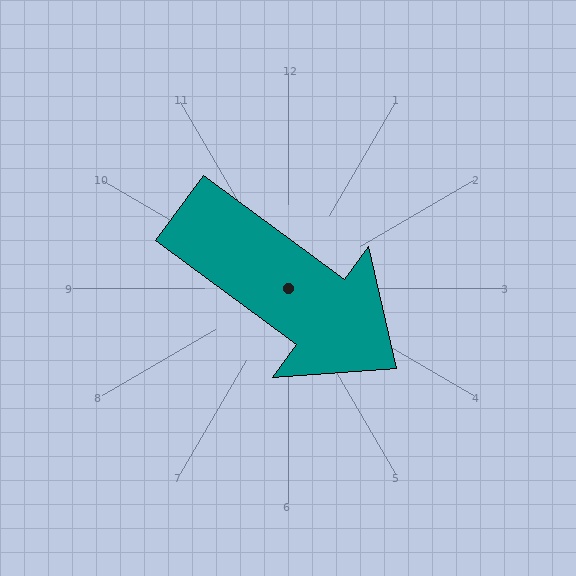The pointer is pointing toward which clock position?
Roughly 4 o'clock.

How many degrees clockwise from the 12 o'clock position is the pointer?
Approximately 126 degrees.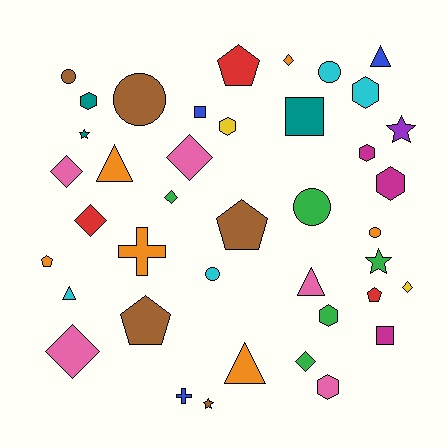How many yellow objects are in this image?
There are 2 yellow objects.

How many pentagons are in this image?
There are 5 pentagons.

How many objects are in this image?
There are 40 objects.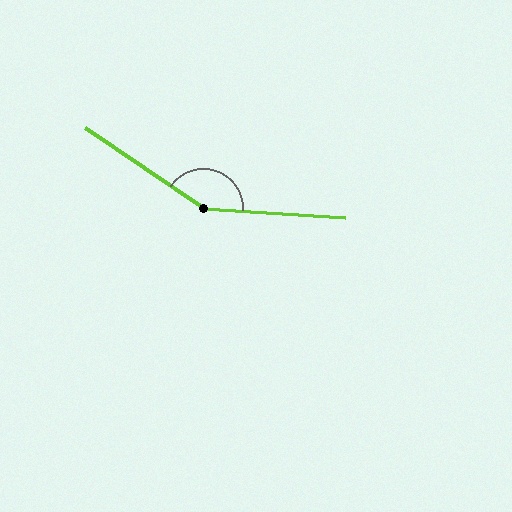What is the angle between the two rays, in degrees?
Approximately 150 degrees.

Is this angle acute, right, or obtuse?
It is obtuse.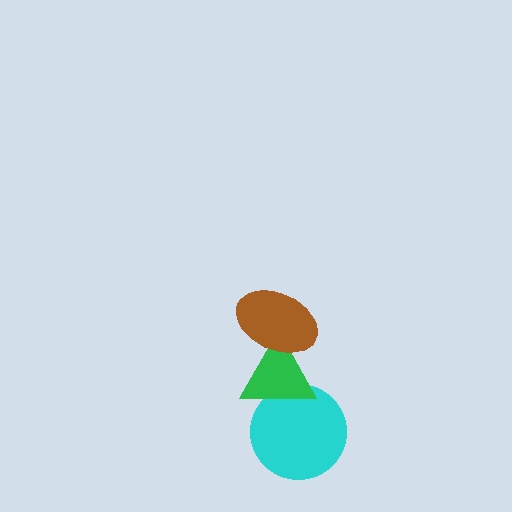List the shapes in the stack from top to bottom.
From top to bottom: the brown ellipse, the green triangle, the cyan circle.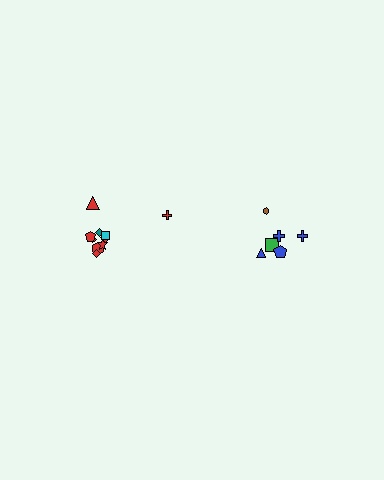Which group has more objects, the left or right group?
The left group.